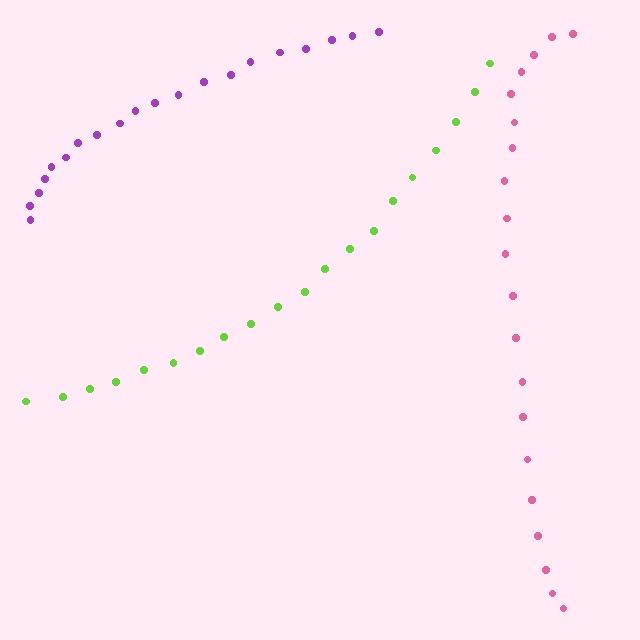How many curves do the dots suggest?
There are 3 distinct paths.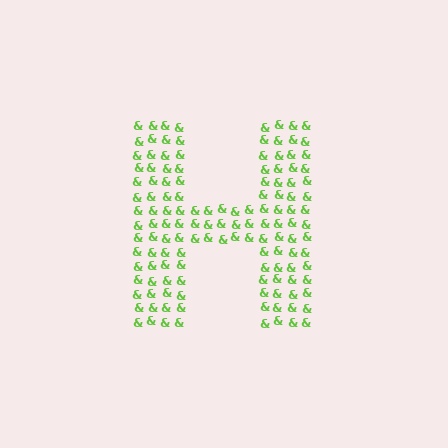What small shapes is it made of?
It is made of small ampersands.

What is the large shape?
The large shape is the letter H.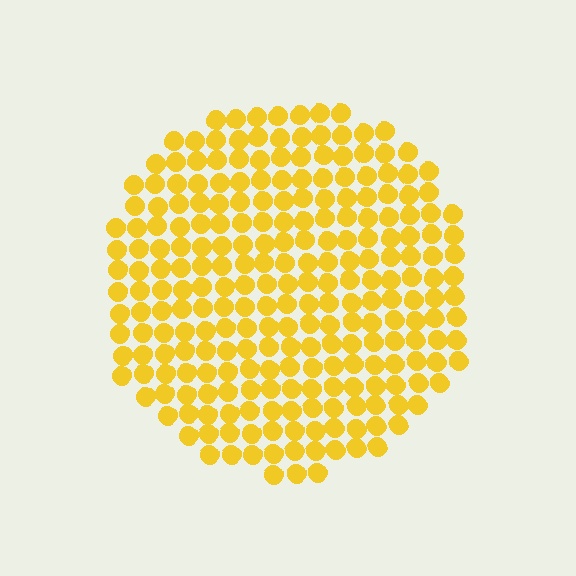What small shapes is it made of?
It is made of small circles.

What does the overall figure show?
The overall figure shows a circle.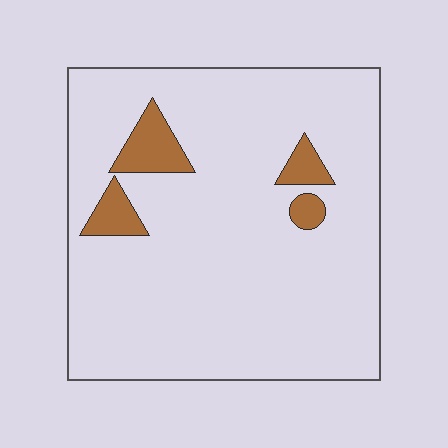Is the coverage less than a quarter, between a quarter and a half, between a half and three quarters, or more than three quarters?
Less than a quarter.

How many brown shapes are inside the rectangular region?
4.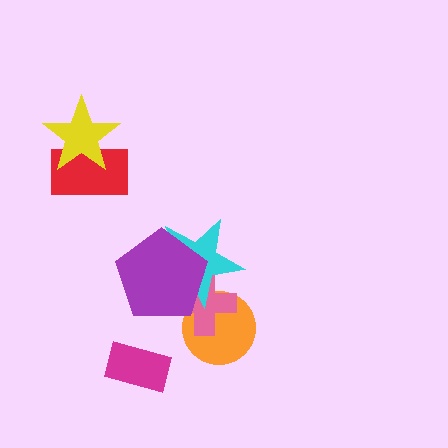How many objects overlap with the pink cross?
3 objects overlap with the pink cross.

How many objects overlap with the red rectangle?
1 object overlaps with the red rectangle.